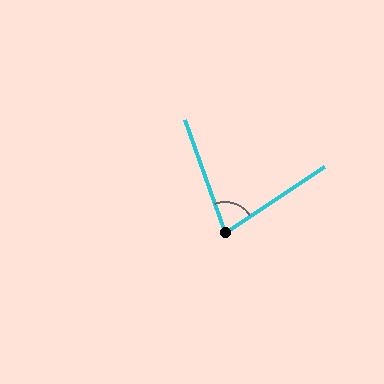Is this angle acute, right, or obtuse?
It is acute.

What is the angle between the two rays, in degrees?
Approximately 76 degrees.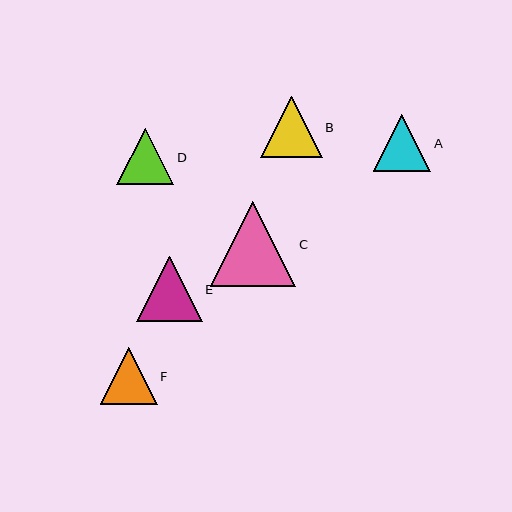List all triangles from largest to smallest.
From largest to smallest: C, E, B, A, D, F.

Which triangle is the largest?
Triangle C is the largest with a size of approximately 85 pixels.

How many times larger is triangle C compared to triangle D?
Triangle C is approximately 1.5 times the size of triangle D.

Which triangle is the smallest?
Triangle F is the smallest with a size of approximately 57 pixels.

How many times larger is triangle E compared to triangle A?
Triangle E is approximately 1.1 times the size of triangle A.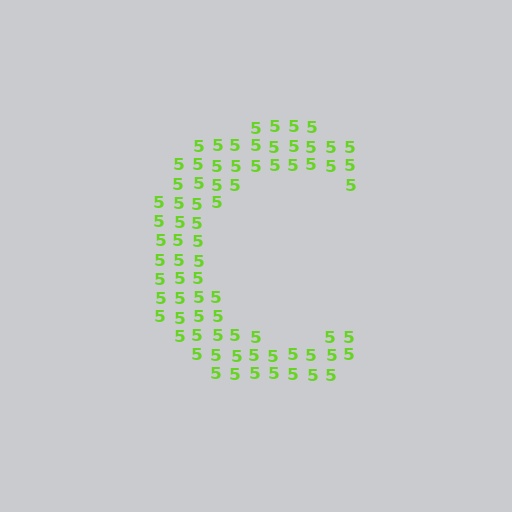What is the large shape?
The large shape is the letter C.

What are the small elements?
The small elements are digit 5's.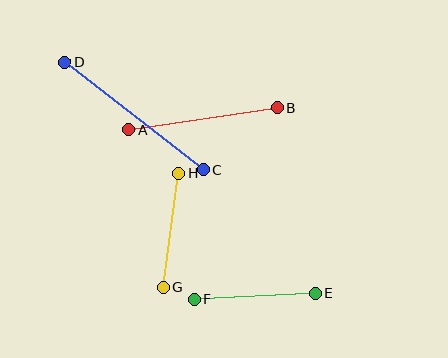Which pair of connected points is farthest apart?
Points C and D are farthest apart.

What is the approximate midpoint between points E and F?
The midpoint is at approximately (255, 296) pixels.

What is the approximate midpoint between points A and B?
The midpoint is at approximately (203, 119) pixels.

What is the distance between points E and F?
The distance is approximately 121 pixels.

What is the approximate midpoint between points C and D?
The midpoint is at approximately (134, 116) pixels.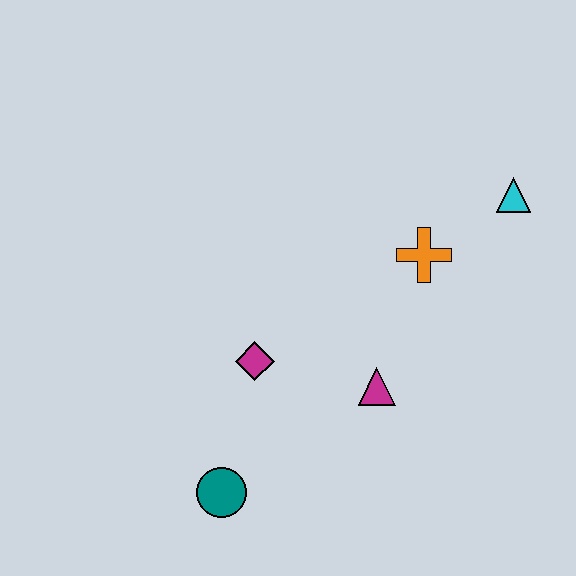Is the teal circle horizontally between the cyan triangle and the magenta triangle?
No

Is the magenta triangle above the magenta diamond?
No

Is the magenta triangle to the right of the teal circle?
Yes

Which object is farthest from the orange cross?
The teal circle is farthest from the orange cross.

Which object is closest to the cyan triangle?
The orange cross is closest to the cyan triangle.